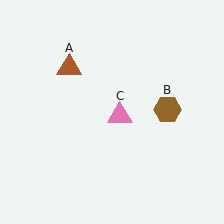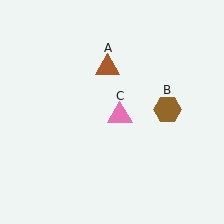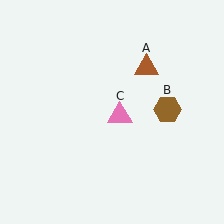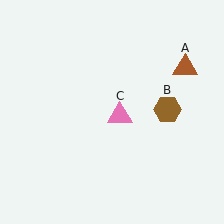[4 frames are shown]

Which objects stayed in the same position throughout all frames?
Brown hexagon (object B) and pink triangle (object C) remained stationary.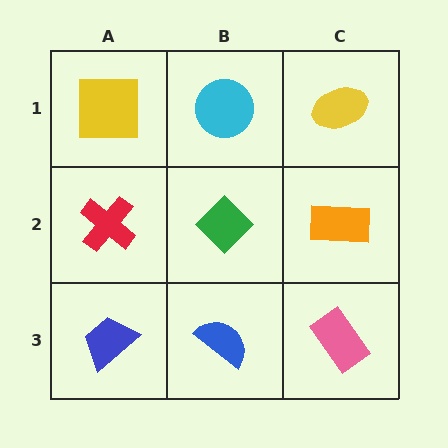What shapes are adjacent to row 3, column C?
An orange rectangle (row 2, column C), a blue semicircle (row 3, column B).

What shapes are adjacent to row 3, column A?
A red cross (row 2, column A), a blue semicircle (row 3, column B).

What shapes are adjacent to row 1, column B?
A green diamond (row 2, column B), a yellow square (row 1, column A), a yellow ellipse (row 1, column C).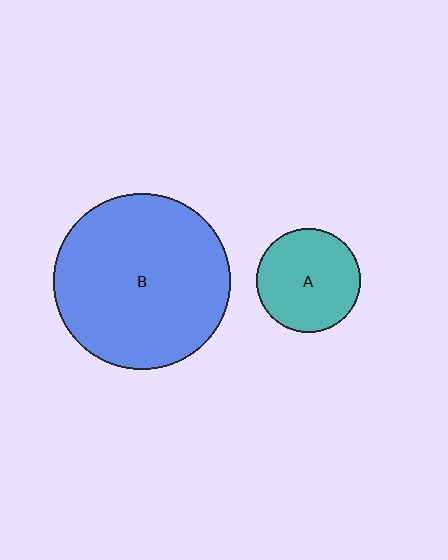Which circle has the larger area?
Circle B (blue).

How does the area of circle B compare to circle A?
Approximately 2.9 times.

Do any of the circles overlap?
No, none of the circles overlap.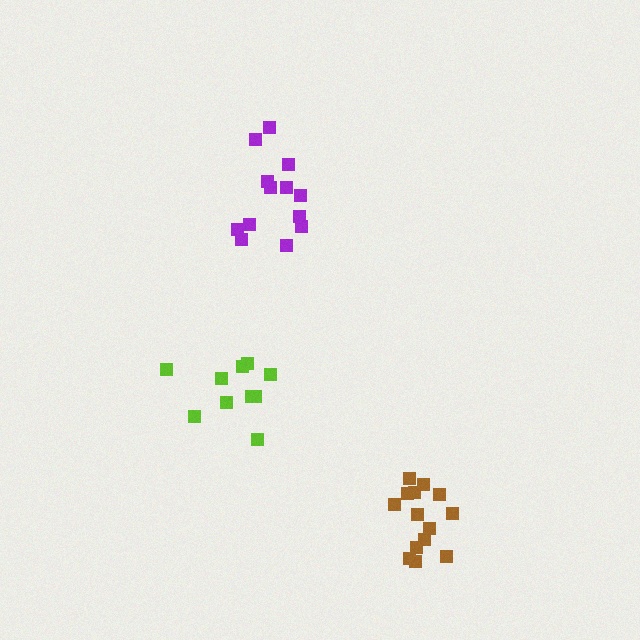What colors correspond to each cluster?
The clusters are colored: lime, brown, purple.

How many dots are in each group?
Group 1: 10 dots, Group 2: 14 dots, Group 3: 13 dots (37 total).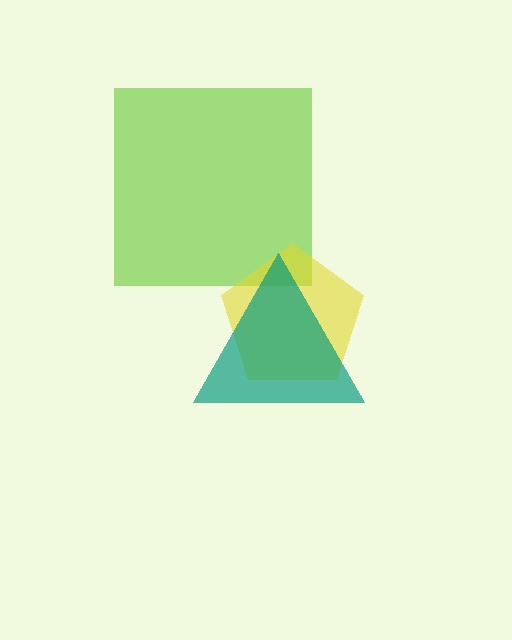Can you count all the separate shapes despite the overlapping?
Yes, there are 3 separate shapes.